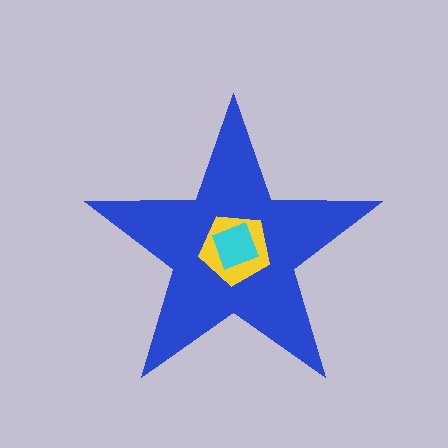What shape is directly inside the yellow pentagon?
The cyan square.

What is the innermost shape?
The cyan square.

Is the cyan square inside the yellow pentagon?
Yes.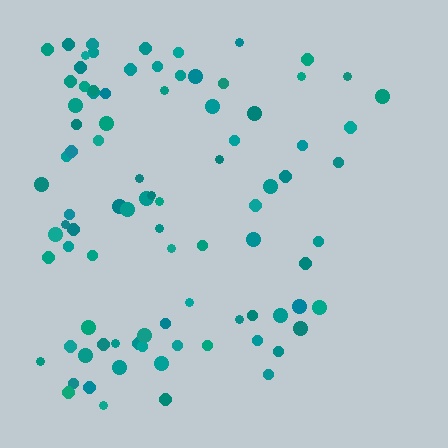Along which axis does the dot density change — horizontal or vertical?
Horizontal.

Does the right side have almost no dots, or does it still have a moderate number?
Still a moderate number, just noticeably fewer than the left.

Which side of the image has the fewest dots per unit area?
The right.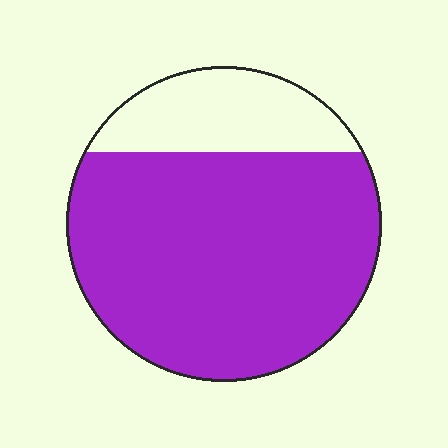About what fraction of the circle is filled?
About four fifths (4/5).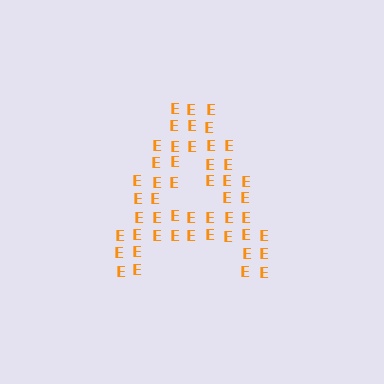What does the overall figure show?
The overall figure shows the letter A.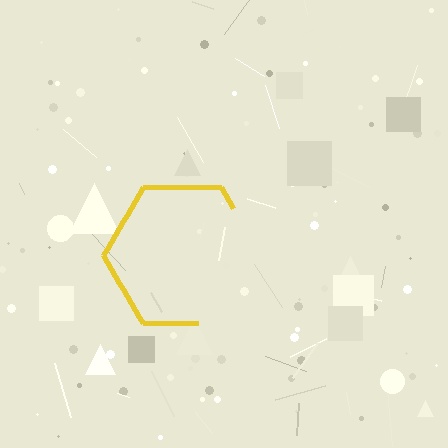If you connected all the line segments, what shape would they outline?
They would outline a hexagon.